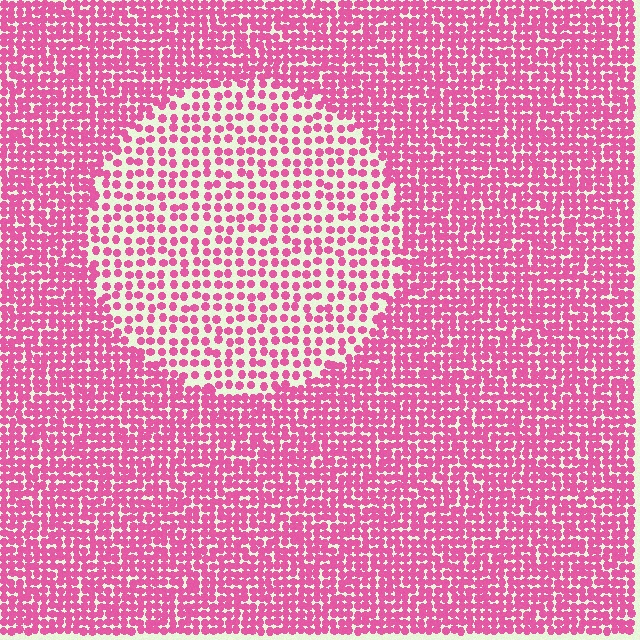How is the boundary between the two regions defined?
The boundary is defined by a change in element density (approximately 1.9x ratio). All elements are the same color, size, and shape.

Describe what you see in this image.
The image contains small pink elements arranged at two different densities. A circle-shaped region is visible where the elements are less densely packed than the surrounding area.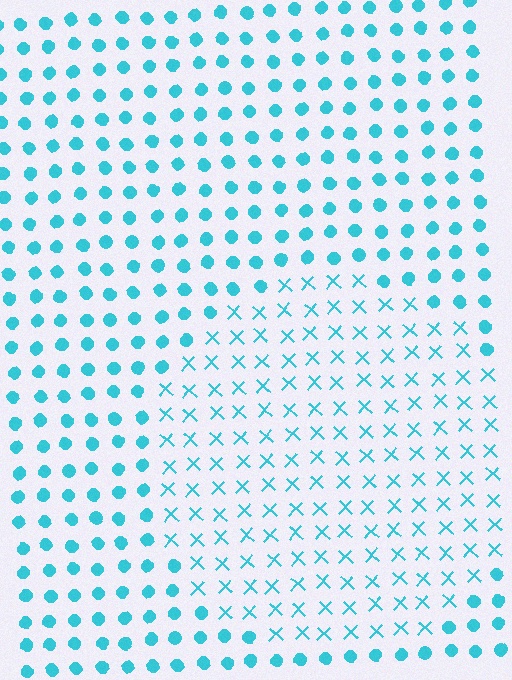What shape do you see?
I see a circle.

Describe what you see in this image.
The image is filled with small cyan elements arranged in a uniform grid. A circle-shaped region contains X marks, while the surrounding area contains circles. The boundary is defined purely by the change in element shape.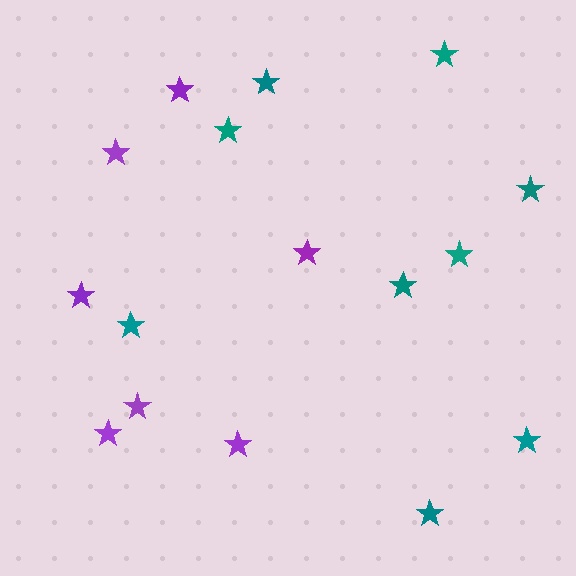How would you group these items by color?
There are 2 groups: one group of teal stars (9) and one group of purple stars (7).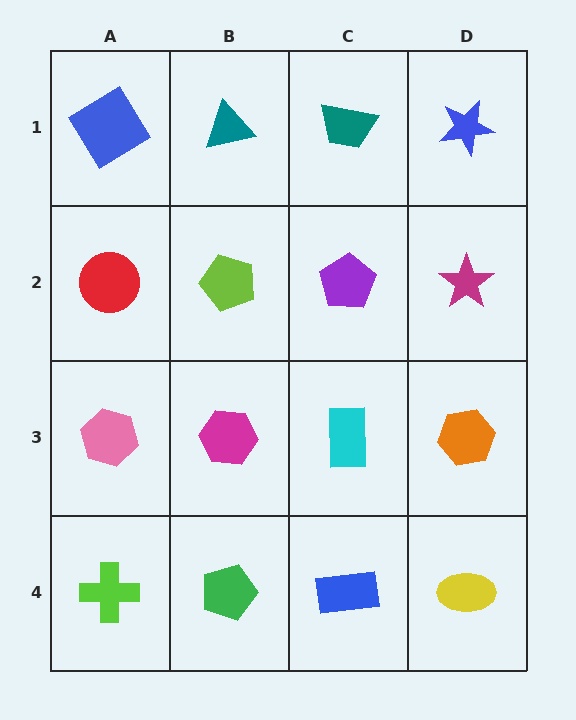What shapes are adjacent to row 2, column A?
A blue diamond (row 1, column A), a pink hexagon (row 3, column A), a lime pentagon (row 2, column B).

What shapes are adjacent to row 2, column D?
A blue star (row 1, column D), an orange hexagon (row 3, column D), a purple pentagon (row 2, column C).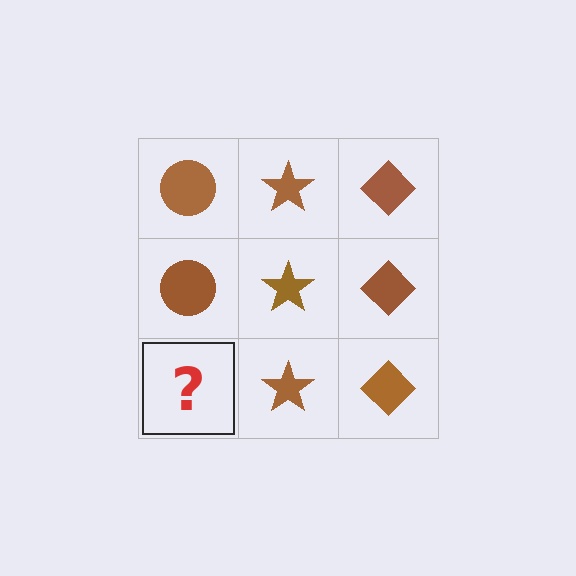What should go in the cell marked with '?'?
The missing cell should contain a brown circle.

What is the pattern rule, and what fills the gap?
The rule is that each column has a consistent shape. The gap should be filled with a brown circle.